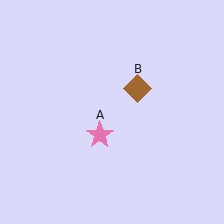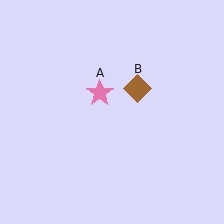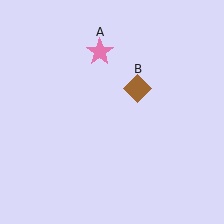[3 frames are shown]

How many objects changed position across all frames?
1 object changed position: pink star (object A).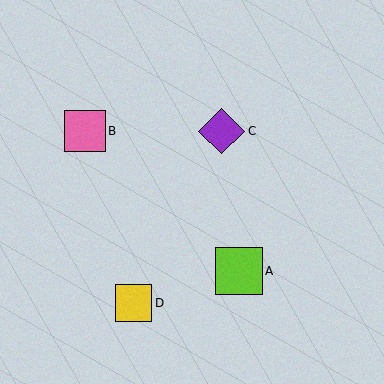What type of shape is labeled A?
Shape A is a lime square.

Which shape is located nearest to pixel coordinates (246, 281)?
The lime square (labeled A) at (239, 271) is nearest to that location.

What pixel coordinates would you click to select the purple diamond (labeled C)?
Click at (222, 131) to select the purple diamond C.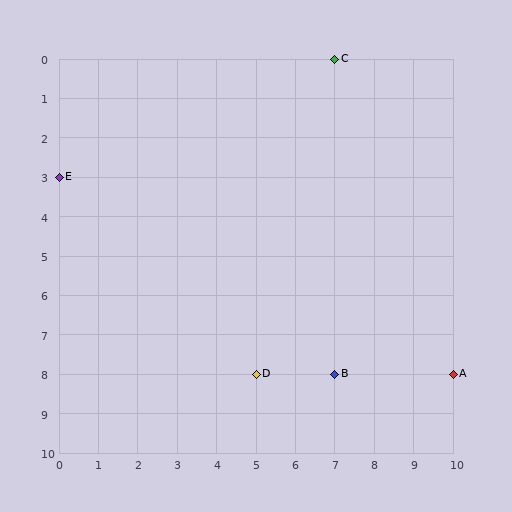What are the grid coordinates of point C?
Point C is at grid coordinates (7, 0).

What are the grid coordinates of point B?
Point B is at grid coordinates (7, 8).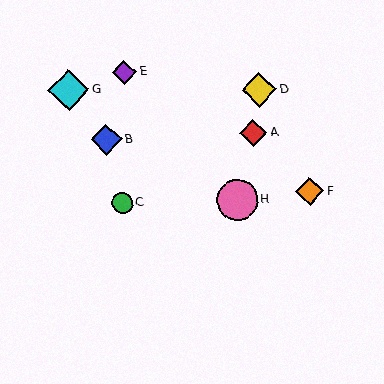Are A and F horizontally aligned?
No, A is at y≈133 and F is at y≈191.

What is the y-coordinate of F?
Object F is at y≈191.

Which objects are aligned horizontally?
Objects A, B are aligned horizontally.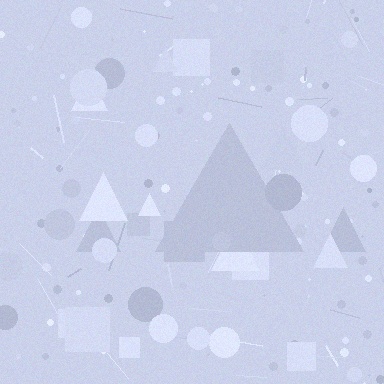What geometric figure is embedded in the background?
A triangle is embedded in the background.